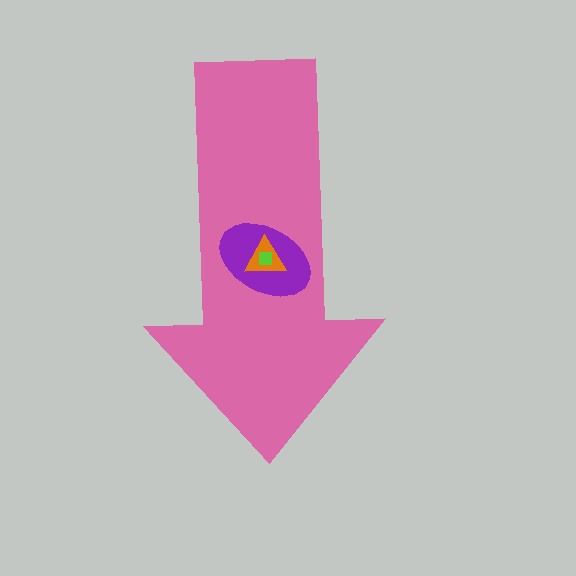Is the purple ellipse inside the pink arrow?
Yes.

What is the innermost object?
The lime square.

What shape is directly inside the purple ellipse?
The orange triangle.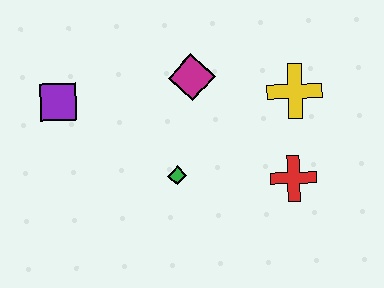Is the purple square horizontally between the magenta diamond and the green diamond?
No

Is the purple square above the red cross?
Yes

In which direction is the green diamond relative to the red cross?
The green diamond is to the left of the red cross.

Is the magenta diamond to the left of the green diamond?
No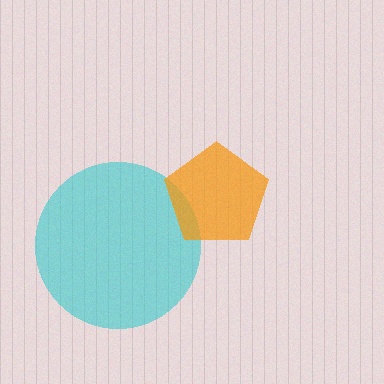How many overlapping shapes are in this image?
There are 2 overlapping shapes in the image.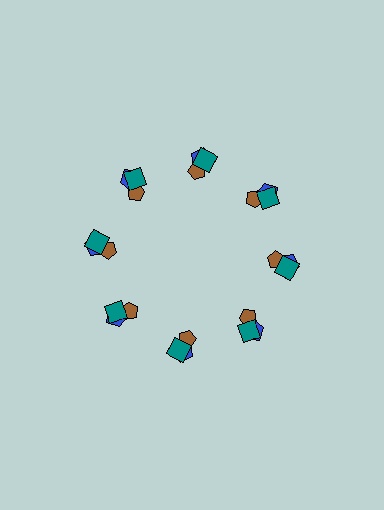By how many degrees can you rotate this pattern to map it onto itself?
The pattern maps onto itself every 45 degrees of rotation.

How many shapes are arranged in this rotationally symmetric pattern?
There are 24 shapes, arranged in 8 groups of 3.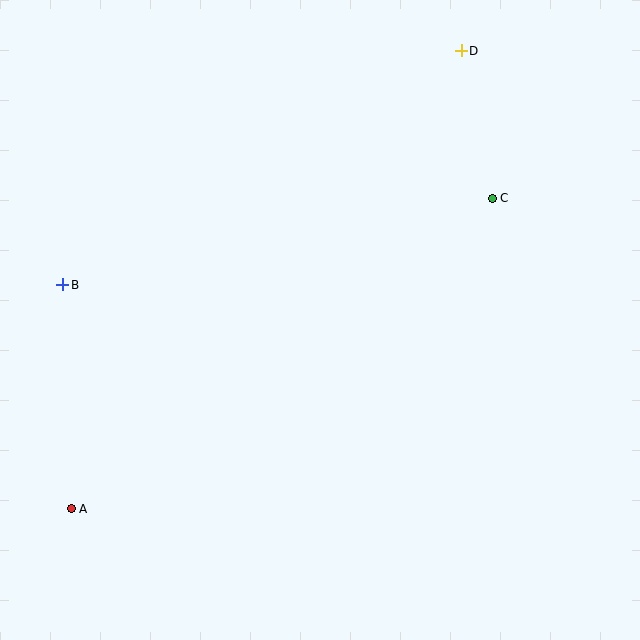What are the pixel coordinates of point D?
Point D is at (461, 51).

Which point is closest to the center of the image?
Point C at (492, 198) is closest to the center.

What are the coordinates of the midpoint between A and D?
The midpoint between A and D is at (266, 280).